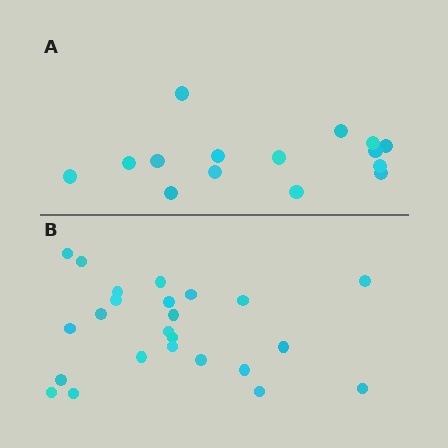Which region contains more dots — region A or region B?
Region B (the bottom region) has more dots.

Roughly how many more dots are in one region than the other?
Region B has roughly 8 or so more dots than region A.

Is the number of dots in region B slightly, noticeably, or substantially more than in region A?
Region B has substantially more. The ratio is roughly 1.6 to 1.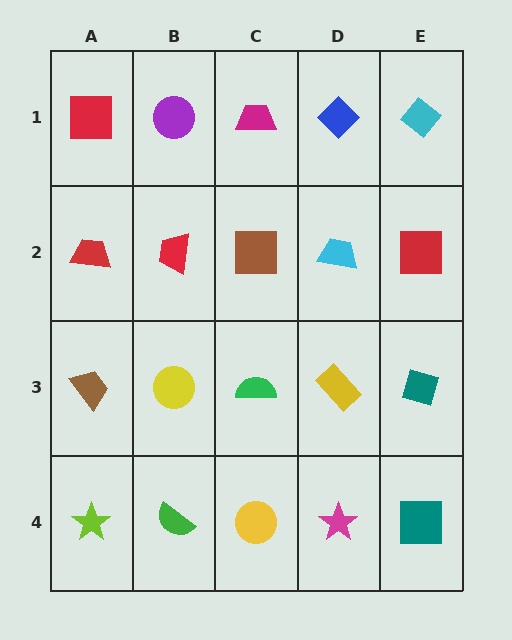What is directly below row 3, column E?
A teal square.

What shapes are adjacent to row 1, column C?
A brown square (row 2, column C), a purple circle (row 1, column B), a blue diamond (row 1, column D).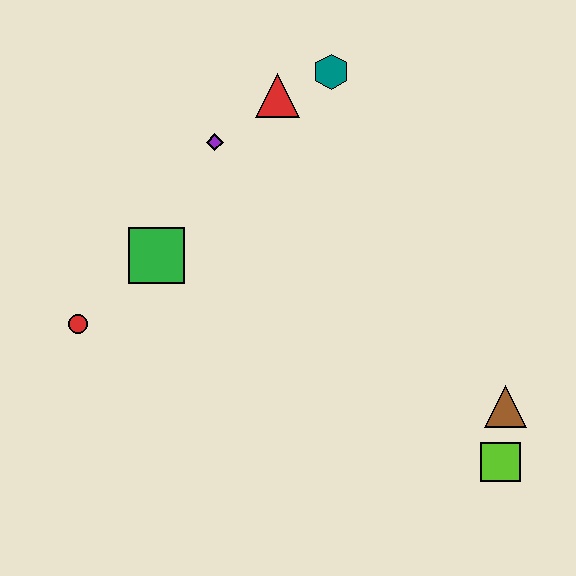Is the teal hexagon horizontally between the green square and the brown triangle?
Yes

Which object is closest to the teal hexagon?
The red triangle is closest to the teal hexagon.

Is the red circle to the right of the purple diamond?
No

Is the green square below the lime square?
No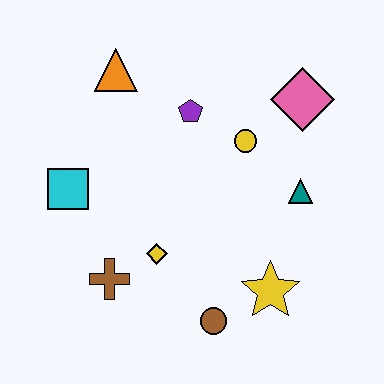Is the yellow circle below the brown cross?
No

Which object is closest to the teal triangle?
The yellow circle is closest to the teal triangle.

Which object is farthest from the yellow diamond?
The pink diamond is farthest from the yellow diamond.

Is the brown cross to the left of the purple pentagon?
Yes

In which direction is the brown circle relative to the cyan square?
The brown circle is to the right of the cyan square.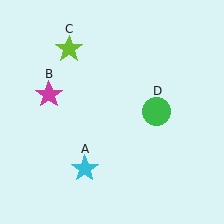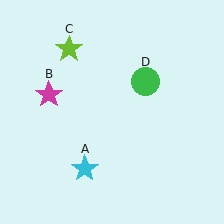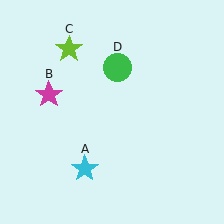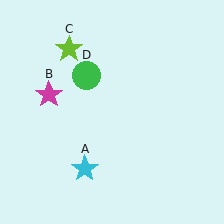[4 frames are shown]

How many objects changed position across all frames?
1 object changed position: green circle (object D).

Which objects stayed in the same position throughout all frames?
Cyan star (object A) and magenta star (object B) and lime star (object C) remained stationary.